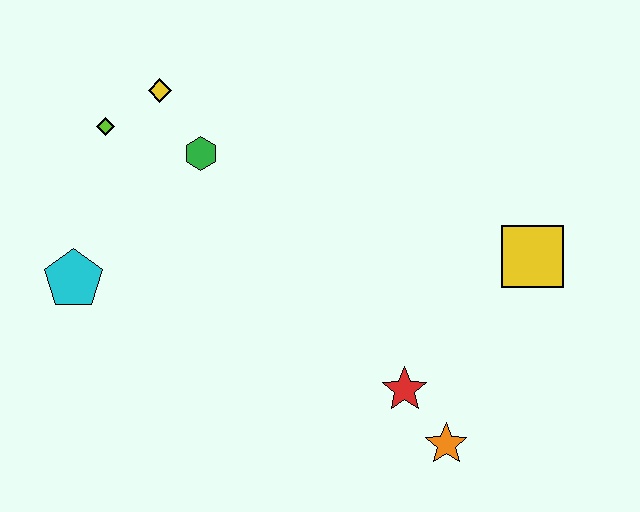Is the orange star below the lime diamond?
Yes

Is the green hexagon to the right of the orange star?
No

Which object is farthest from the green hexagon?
The orange star is farthest from the green hexagon.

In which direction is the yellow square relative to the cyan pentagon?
The yellow square is to the right of the cyan pentagon.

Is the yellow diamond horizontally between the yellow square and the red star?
No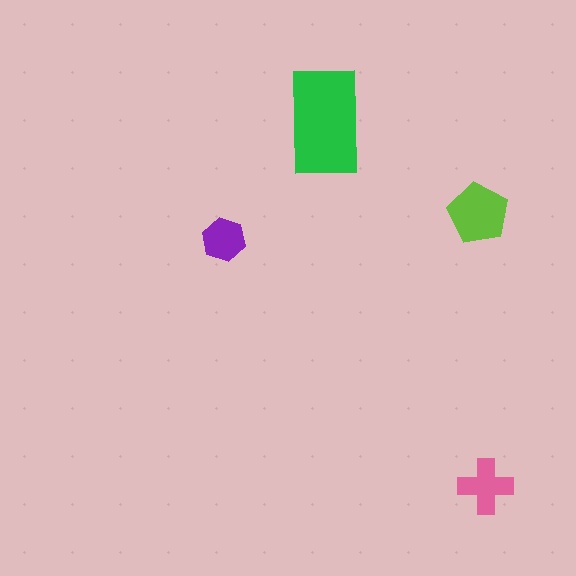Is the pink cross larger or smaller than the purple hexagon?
Larger.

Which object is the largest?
The green rectangle.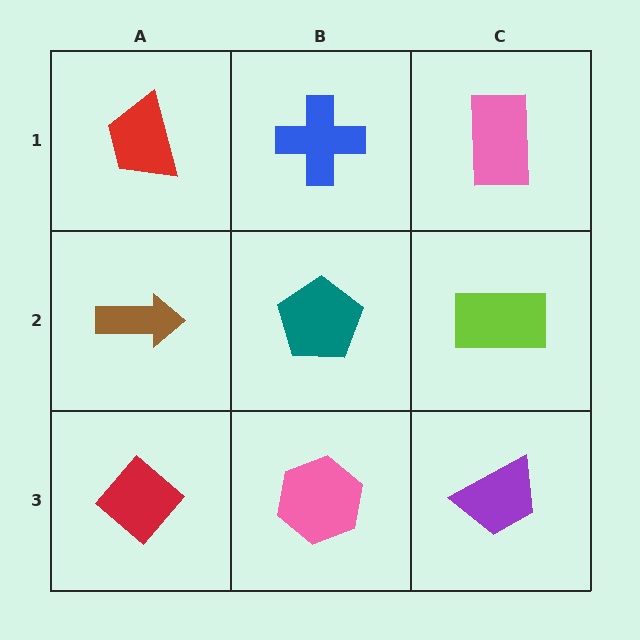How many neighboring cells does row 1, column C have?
2.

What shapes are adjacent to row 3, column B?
A teal pentagon (row 2, column B), a red diamond (row 3, column A), a purple trapezoid (row 3, column C).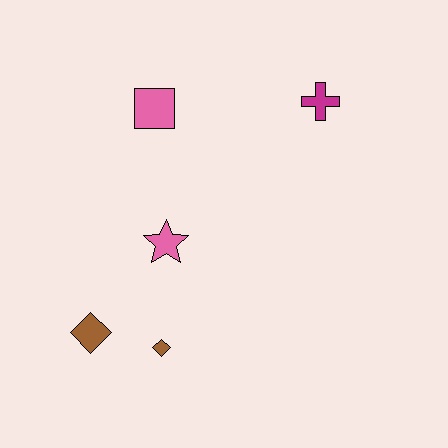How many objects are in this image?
There are 5 objects.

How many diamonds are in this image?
There are 2 diamonds.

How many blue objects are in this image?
There are no blue objects.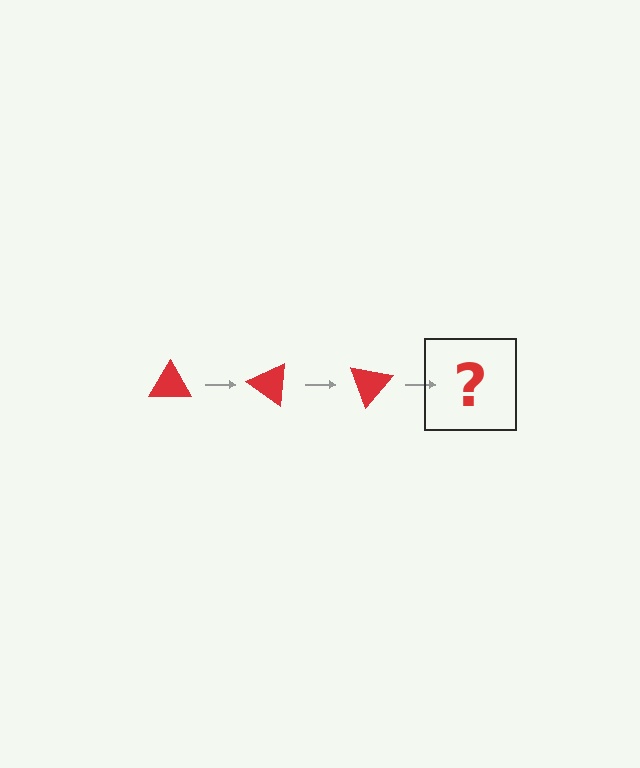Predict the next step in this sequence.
The next step is a red triangle rotated 105 degrees.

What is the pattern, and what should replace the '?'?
The pattern is that the triangle rotates 35 degrees each step. The '?' should be a red triangle rotated 105 degrees.